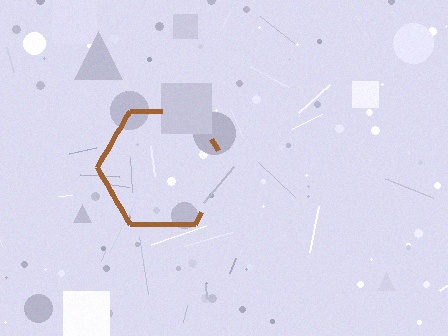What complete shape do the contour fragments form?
The contour fragments form a hexagon.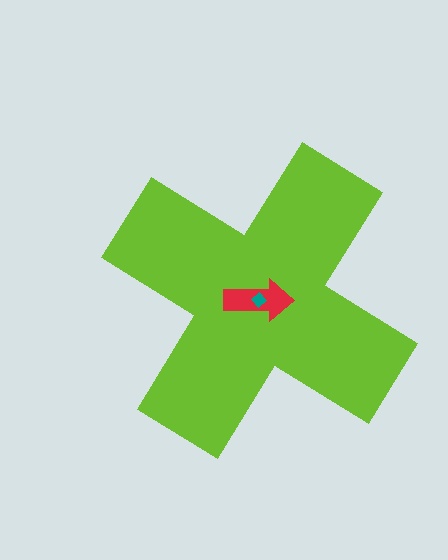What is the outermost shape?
The lime cross.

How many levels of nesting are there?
3.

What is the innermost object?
The teal diamond.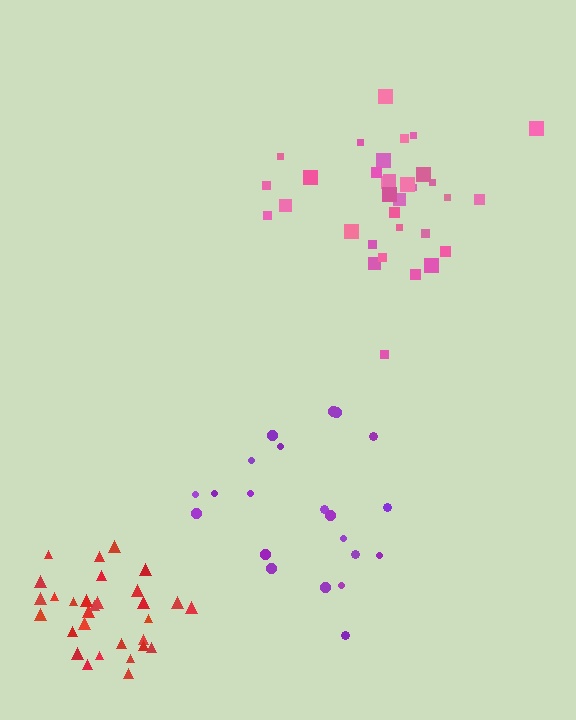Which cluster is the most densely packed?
Red.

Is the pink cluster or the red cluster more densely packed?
Red.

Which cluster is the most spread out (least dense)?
Purple.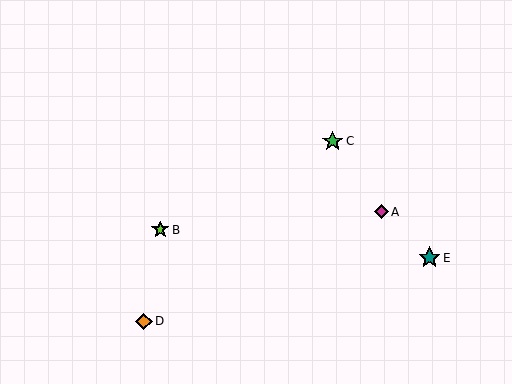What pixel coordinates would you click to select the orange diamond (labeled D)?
Click at (144, 321) to select the orange diamond D.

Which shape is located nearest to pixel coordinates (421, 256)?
The teal star (labeled E) at (430, 258) is nearest to that location.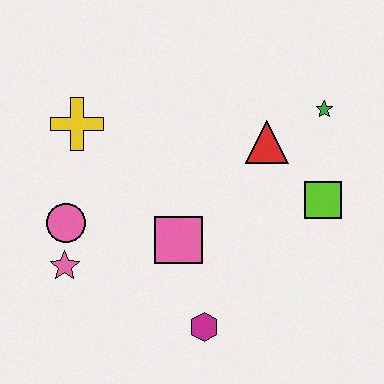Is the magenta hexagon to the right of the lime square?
No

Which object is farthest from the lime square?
The pink star is farthest from the lime square.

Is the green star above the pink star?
Yes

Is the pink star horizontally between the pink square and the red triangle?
No